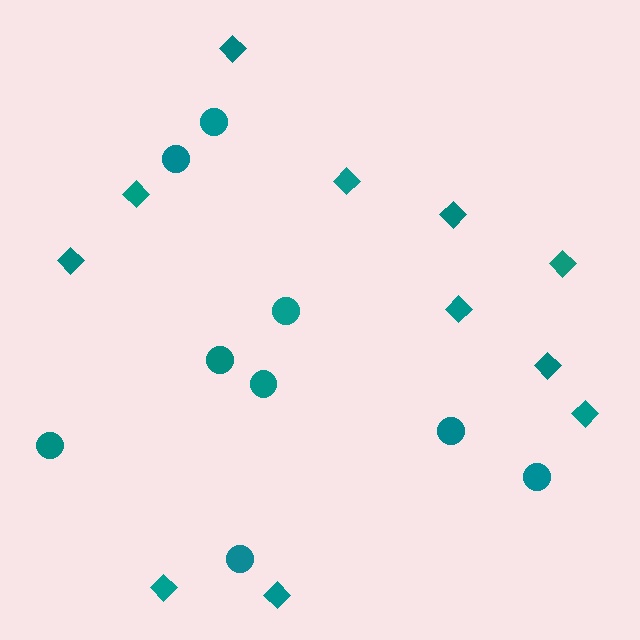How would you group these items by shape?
There are 2 groups: one group of diamonds (11) and one group of circles (9).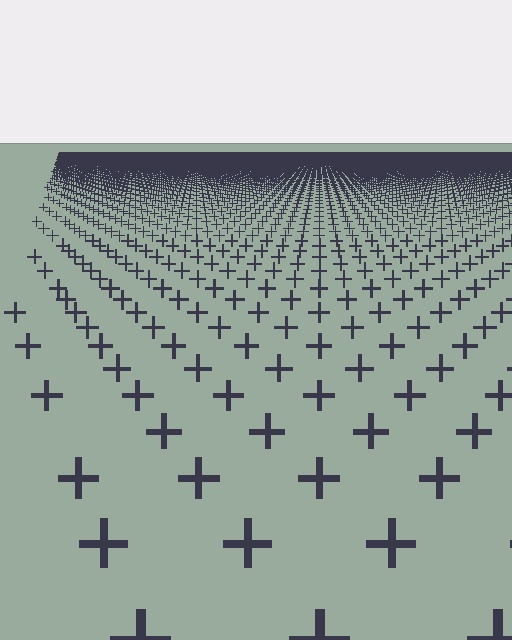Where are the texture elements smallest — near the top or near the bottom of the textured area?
Near the top.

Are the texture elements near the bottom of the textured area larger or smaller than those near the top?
Larger. Near the bottom, elements are closer to the viewer and appear at a bigger on-screen size.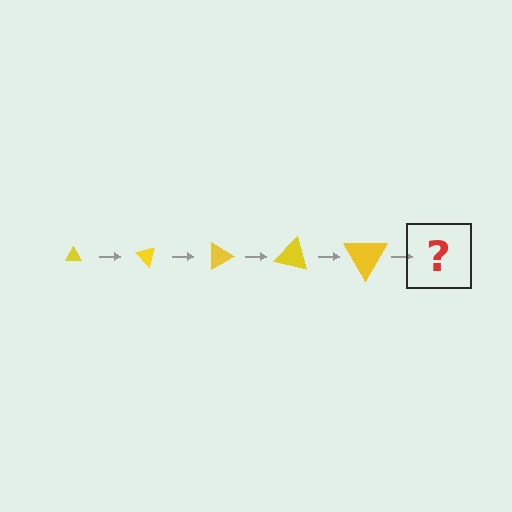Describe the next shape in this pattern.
It should be a triangle, larger than the previous one and rotated 225 degrees from the start.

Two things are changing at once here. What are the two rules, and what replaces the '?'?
The two rules are that the triangle grows larger each step and it rotates 45 degrees each step. The '?' should be a triangle, larger than the previous one and rotated 225 degrees from the start.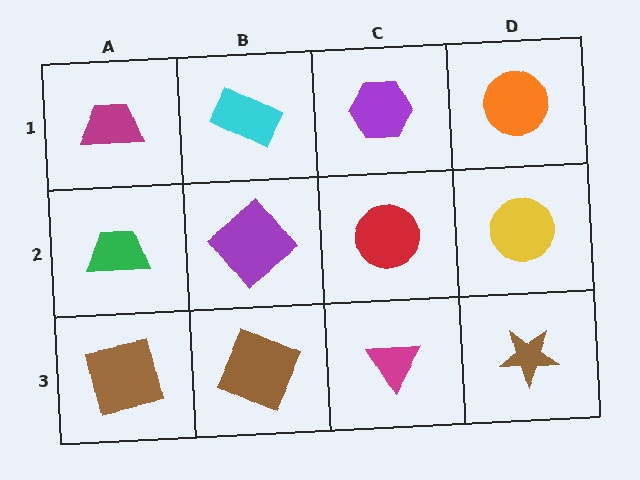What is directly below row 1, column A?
A green trapezoid.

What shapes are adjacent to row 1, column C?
A red circle (row 2, column C), a cyan rectangle (row 1, column B), an orange circle (row 1, column D).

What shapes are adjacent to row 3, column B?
A purple diamond (row 2, column B), a brown square (row 3, column A), a magenta triangle (row 3, column C).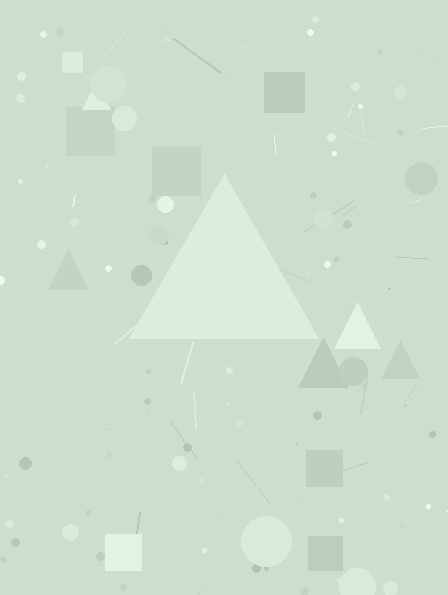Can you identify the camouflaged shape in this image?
The camouflaged shape is a triangle.